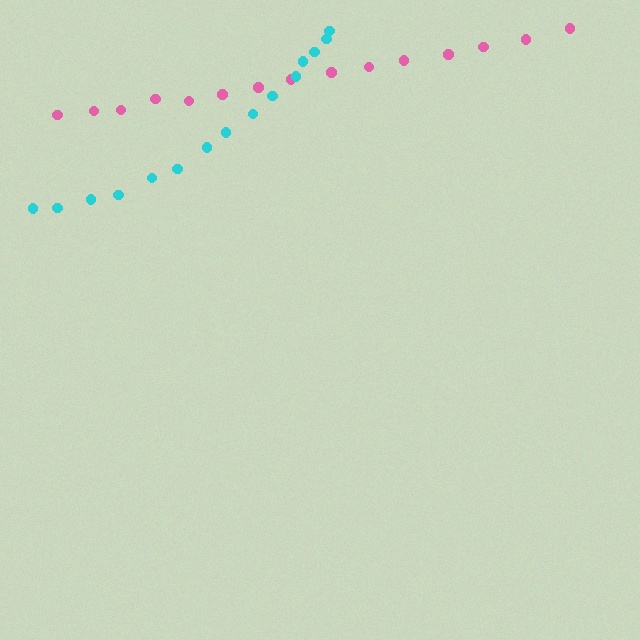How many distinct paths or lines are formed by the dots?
There are 2 distinct paths.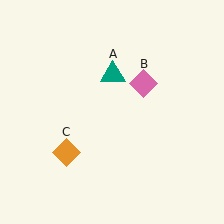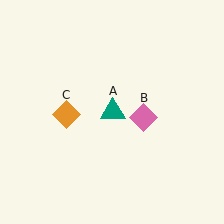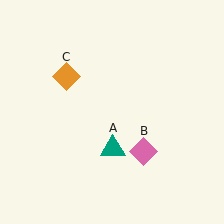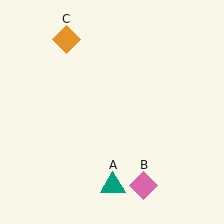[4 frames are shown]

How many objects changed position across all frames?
3 objects changed position: teal triangle (object A), pink diamond (object B), orange diamond (object C).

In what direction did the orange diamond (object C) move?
The orange diamond (object C) moved up.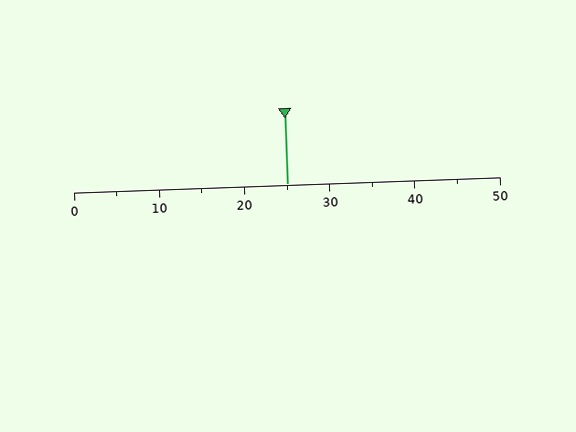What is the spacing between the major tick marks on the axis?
The major ticks are spaced 10 apart.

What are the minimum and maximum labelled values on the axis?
The axis runs from 0 to 50.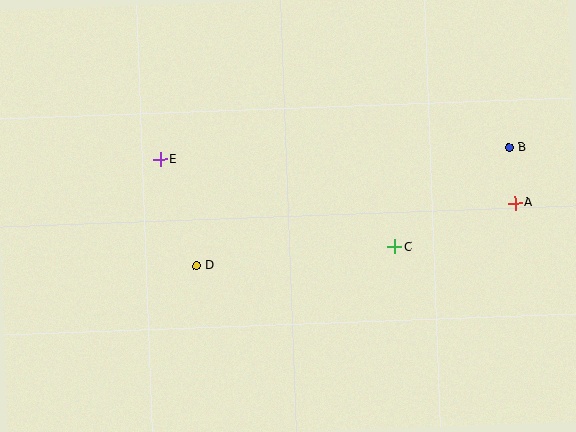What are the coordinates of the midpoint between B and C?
The midpoint between B and C is at (452, 197).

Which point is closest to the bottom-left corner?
Point D is closest to the bottom-left corner.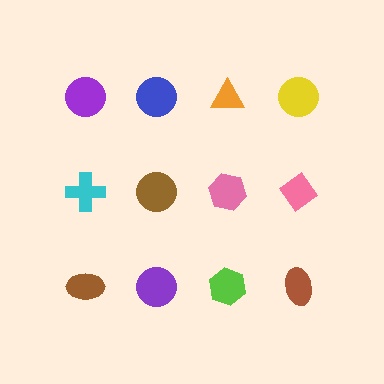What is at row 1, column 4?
A yellow circle.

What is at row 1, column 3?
An orange triangle.